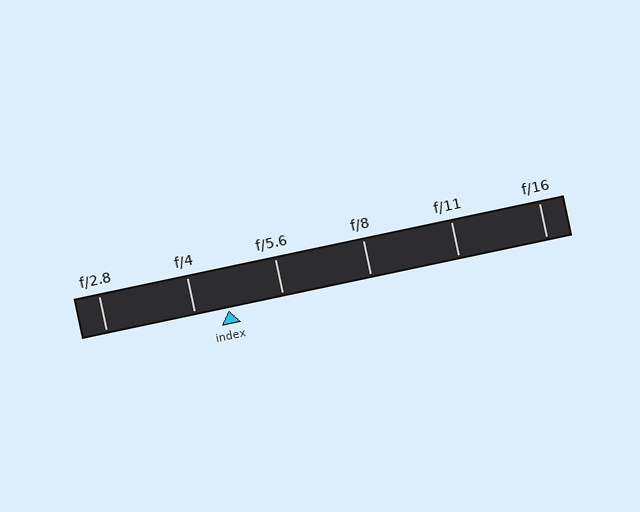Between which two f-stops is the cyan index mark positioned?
The index mark is between f/4 and f/5.6.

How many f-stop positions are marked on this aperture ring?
There are 6 f-stop positions marked.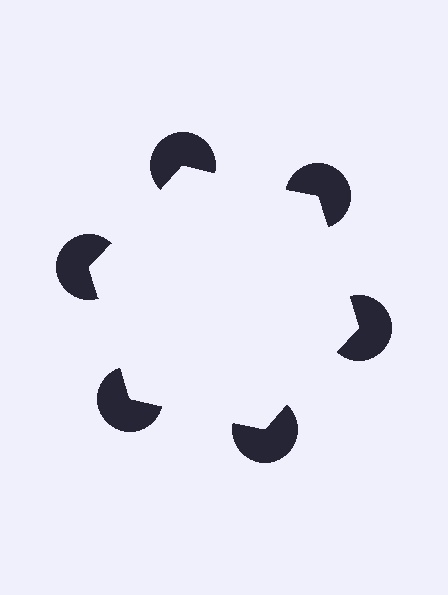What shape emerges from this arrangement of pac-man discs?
An illusory hexagon — its edges are inferred from the aligned wedge cuts in the pac-man discs, not physically drawn.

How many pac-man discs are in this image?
There are 6 — one at each vertex of the illusory hexagon.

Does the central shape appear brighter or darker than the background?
It typically appears slightly brighter than the background, even though no actual brightness change is drawn.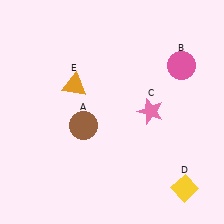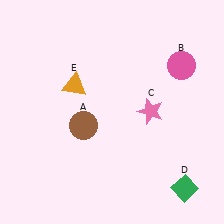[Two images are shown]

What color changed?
The diamond (D) changed from yellow in Image 1 to green in Image 2.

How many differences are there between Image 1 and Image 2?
There is 1 difference between the two images.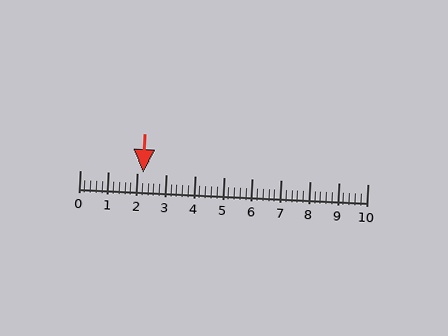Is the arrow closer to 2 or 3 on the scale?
The arrow is closer to 2.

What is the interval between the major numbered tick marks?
The major tick marks are spaced 1 units apart.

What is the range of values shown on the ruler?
The ruler shows values from 0 to 10.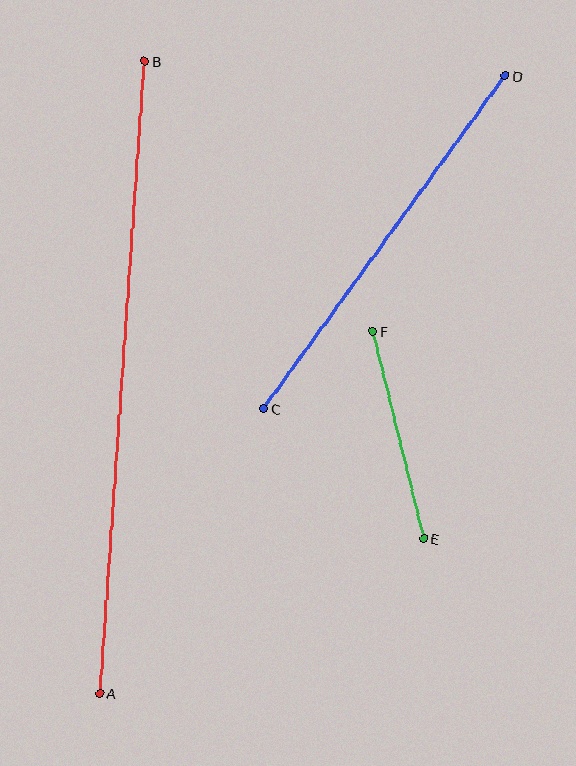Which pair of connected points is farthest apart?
Points A and B are farthest apart.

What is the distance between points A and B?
The distance is approximately 634 pixels.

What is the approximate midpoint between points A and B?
The midpoint is at approximately (122, 377) pixels.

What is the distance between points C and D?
The distance is approximately 411 pixels.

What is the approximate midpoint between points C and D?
The midpoint is at approximately (384, 242) pixels.